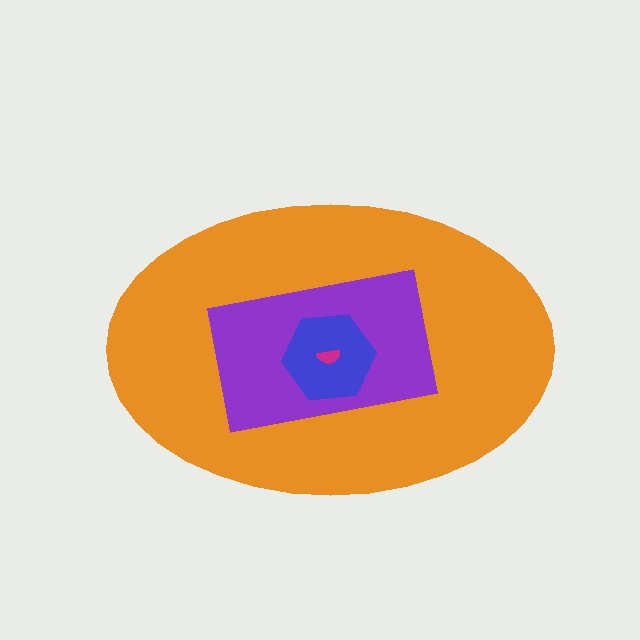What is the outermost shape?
The orange ellipse.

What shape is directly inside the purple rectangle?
The blue hexagon.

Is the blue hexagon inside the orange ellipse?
Yes.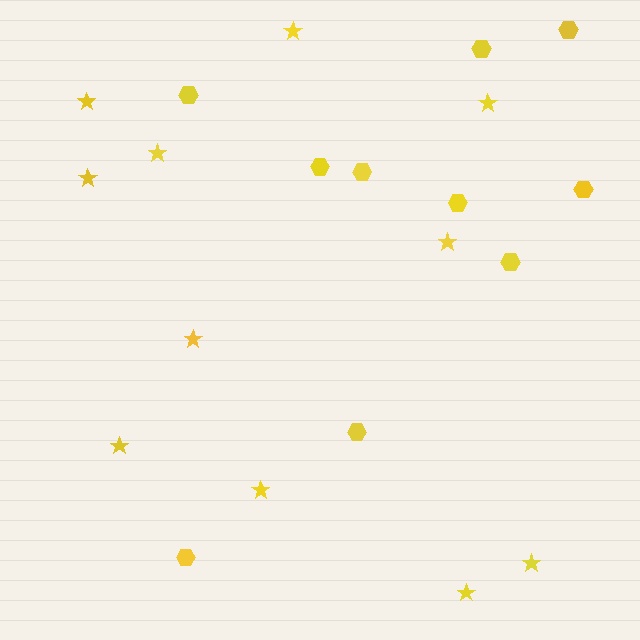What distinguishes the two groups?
There are 2 groups: one group of stars (11) and one group of hexagons (10).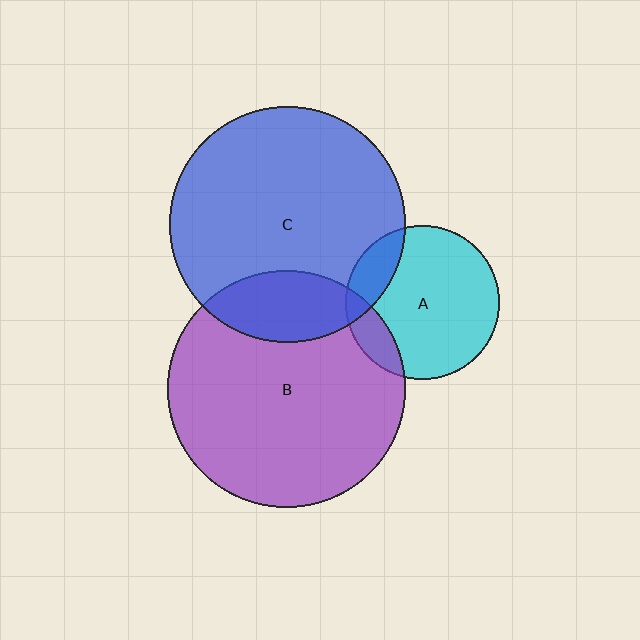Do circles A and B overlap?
Yes.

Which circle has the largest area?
Circle B (purple).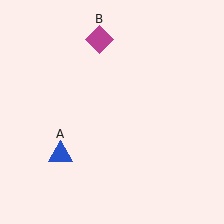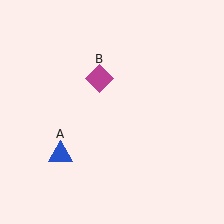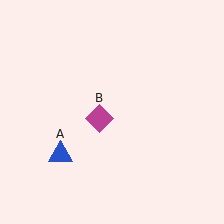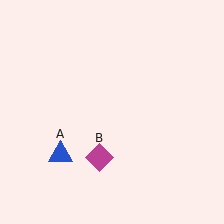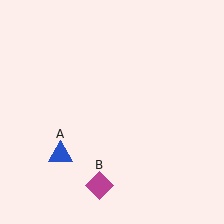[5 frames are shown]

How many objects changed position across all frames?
1 object changed position: magenta diamond (object B).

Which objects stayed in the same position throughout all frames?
Blue triangle (object A) remained stationary.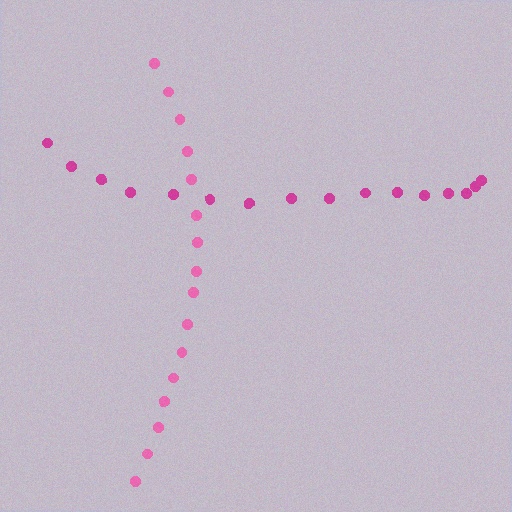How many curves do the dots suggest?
There are 2 distinct paths.